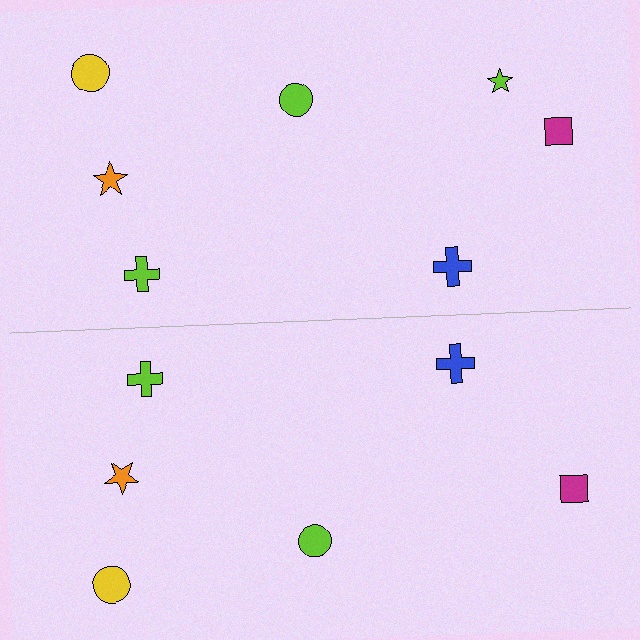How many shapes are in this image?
There are 13 shapes in this image.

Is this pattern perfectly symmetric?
No, the pattern is not perfectly symmetric. A lime star is missing from the bottom side.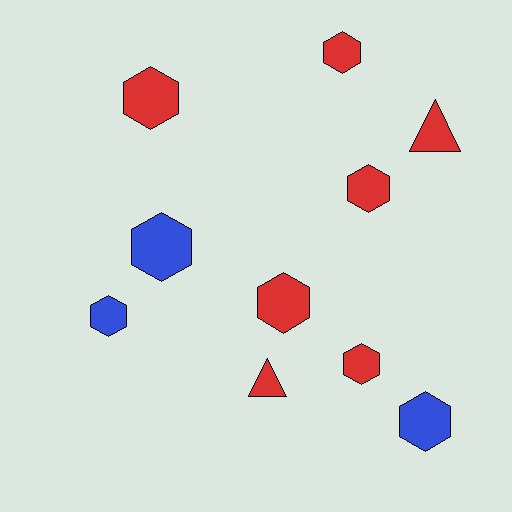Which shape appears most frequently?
Hexagon, with 8 objects.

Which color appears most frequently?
Red, with 7 objects.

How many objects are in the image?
There are 10 objects.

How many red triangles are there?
There are 2 red triangles.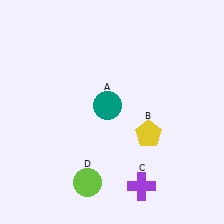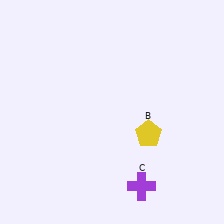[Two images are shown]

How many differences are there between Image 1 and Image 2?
There are 2 differences between the two images.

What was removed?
The teal circle (A), the lime circle (D) were removed in Image 2.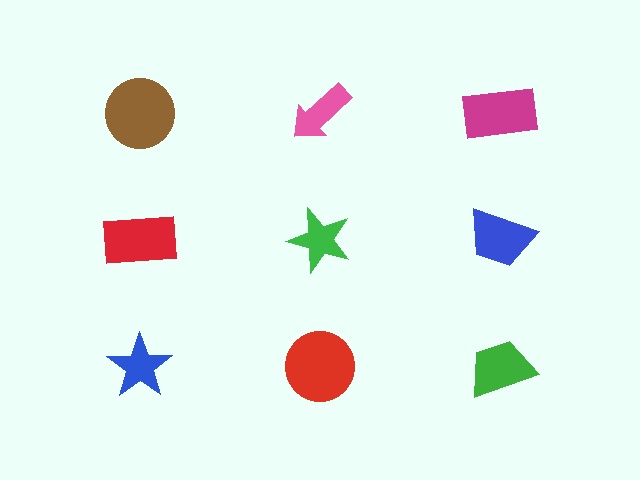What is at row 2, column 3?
A blue trapezoid.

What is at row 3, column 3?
A green trapezoid.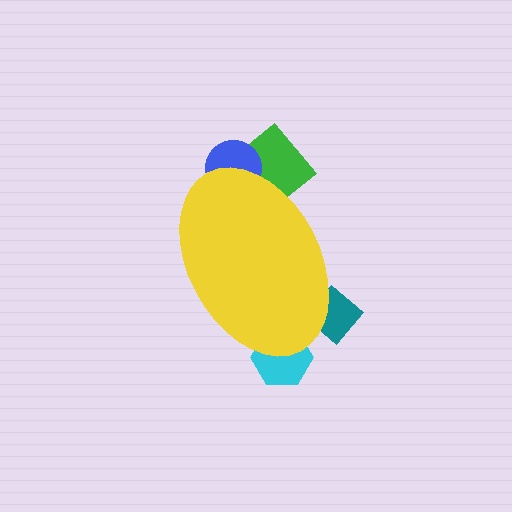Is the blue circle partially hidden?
Yes, the blue circle is partially hidden behind the yellow ellipse.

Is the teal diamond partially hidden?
Yes, the teal diamond is partially hidden behind the yellow ellipse.